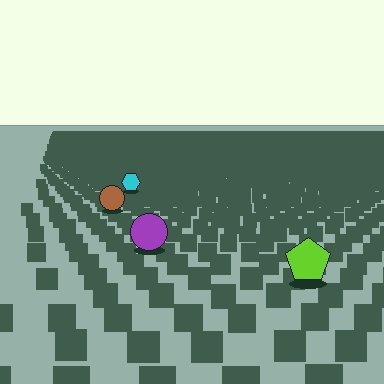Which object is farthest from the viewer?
The cyan hexagon is farthest from the viewer. It appears smaller and the ground texture around it is denser.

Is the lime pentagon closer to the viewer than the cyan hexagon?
Yes. The lime pentagon is closer — you can tell from the texture gradient: the ground texture is coarser near it.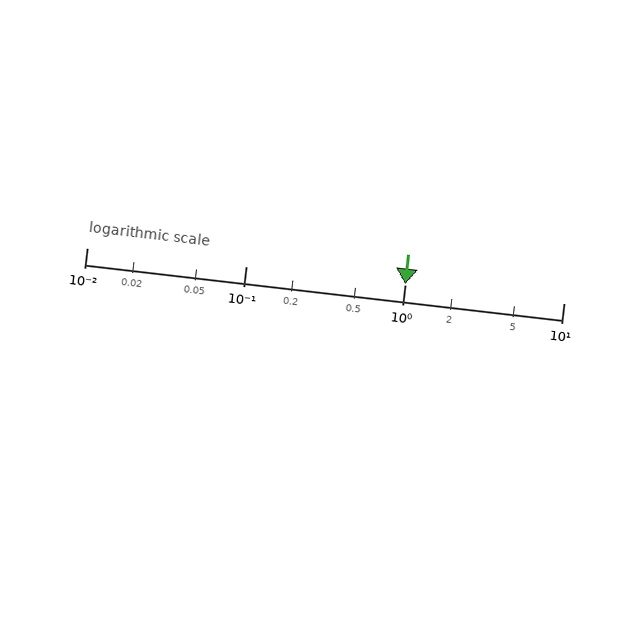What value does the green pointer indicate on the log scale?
The pointer indicates approximately 1.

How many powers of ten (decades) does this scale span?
The scale spans 3 decades, from 0.01 to 10.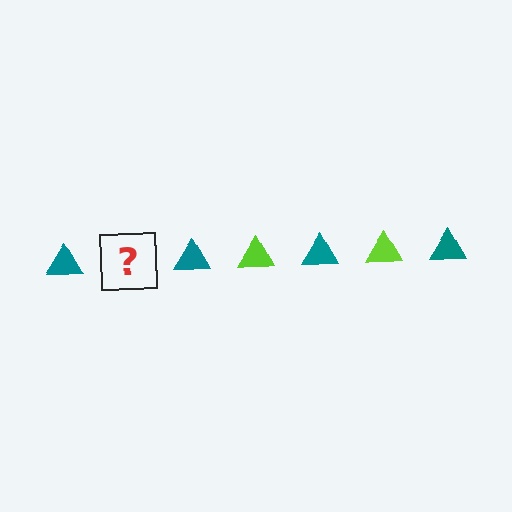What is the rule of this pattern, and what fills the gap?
The rule is that the pattern cycles through teal, lime triangles. The gap should be filled with a lime triangle.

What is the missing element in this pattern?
The missing element is a lime triangle.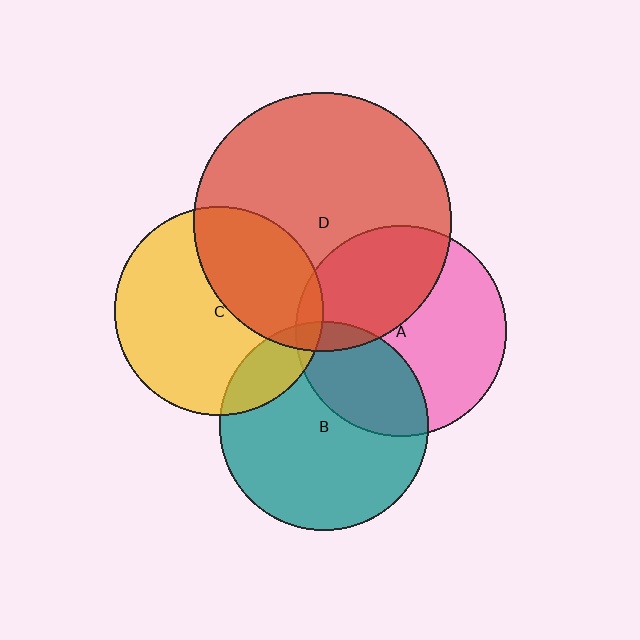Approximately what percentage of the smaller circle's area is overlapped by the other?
Approximately 5%.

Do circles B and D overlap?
Yes.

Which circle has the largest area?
Circle D (red).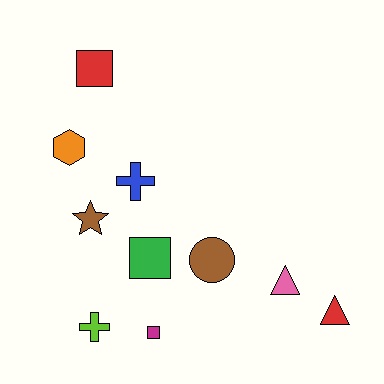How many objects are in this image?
There are 10 objects.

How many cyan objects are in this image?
There are no cyan objects.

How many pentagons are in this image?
There are no pentagons.